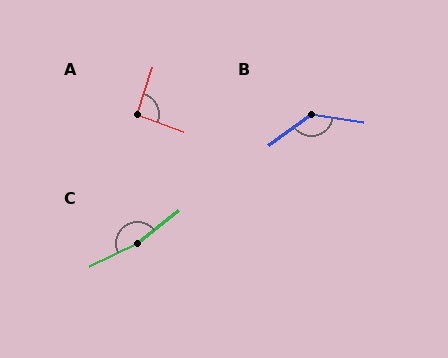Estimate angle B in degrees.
Approximately 135 degrees.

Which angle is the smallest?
A, at approximately 91 degrees.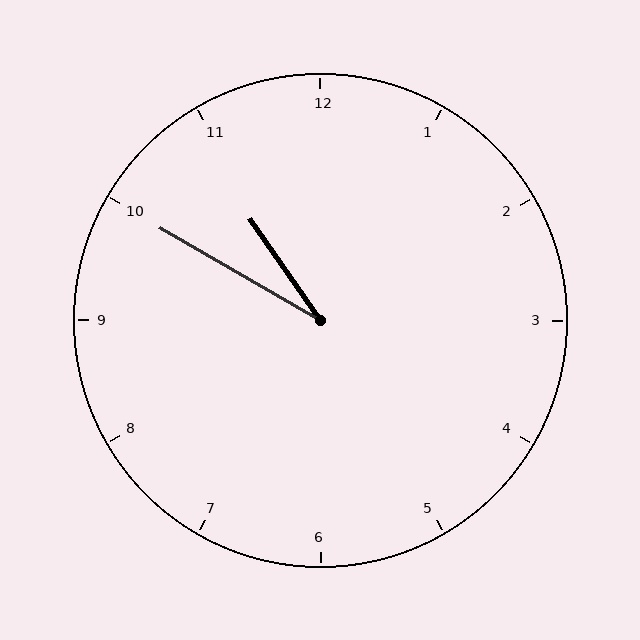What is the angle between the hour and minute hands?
Approximately 25 degrees.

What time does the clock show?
10:50.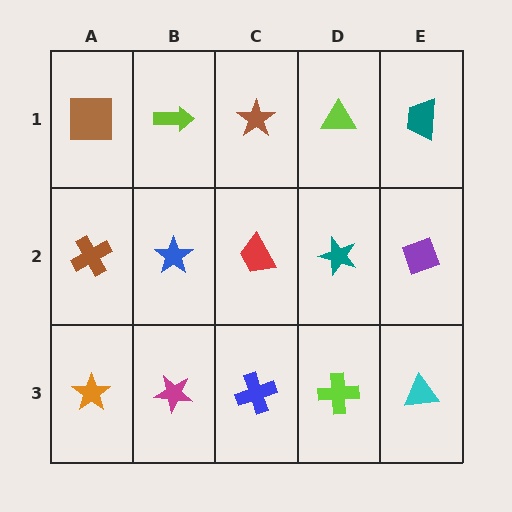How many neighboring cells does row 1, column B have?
3.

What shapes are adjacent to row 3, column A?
A brown cross (row 2, column A), a magenta star (row 3, column B).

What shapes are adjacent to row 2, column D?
A lime triangle (row 1, column D), a lime cross (row 3, column D), a red trapezoid (row 2, column C), a purple diamond (row 2, column E).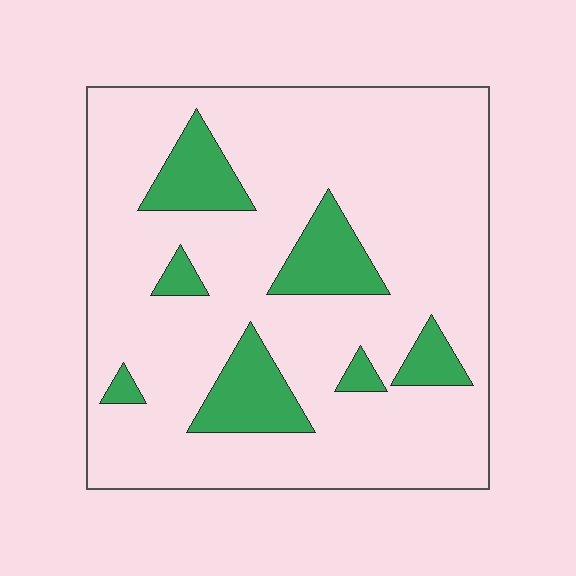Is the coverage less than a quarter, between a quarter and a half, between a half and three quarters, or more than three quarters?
Less than a quarter.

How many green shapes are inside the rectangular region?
7.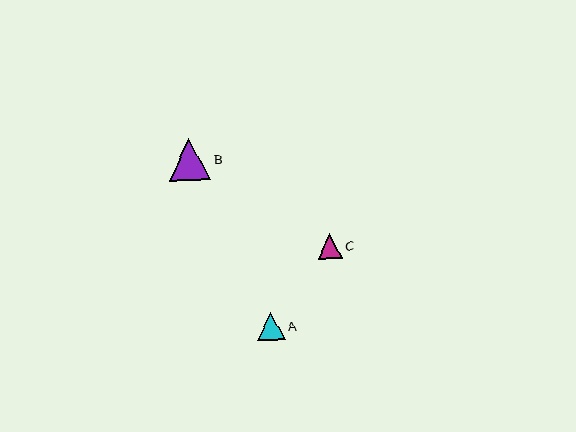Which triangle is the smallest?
Triangle C is the smallest with a size of approximately 24 pixels.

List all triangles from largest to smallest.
From largest to smallest: B, A, C.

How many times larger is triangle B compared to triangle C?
Triangle B is approximately 1.7 times the size of triangle C.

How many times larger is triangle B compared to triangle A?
Triangle B is approximately 1.5 times the size of triangle A.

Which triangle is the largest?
Triangle B is the largest with a size of approximately 42 pixels.